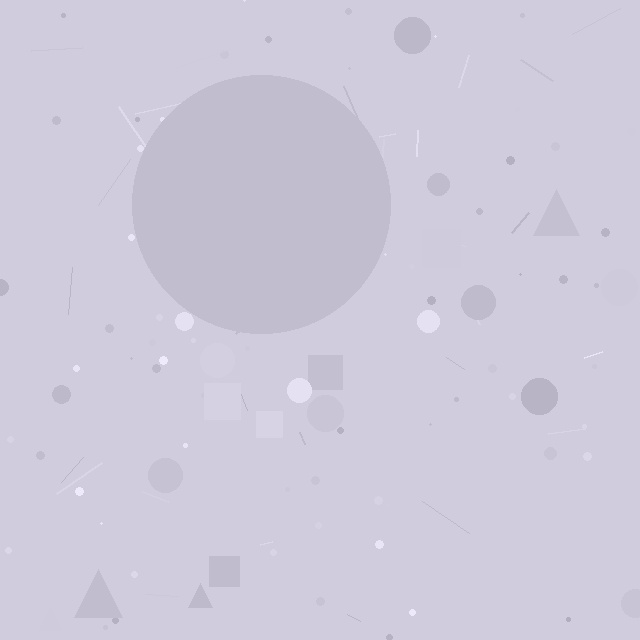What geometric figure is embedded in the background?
A circle is embedded in the background.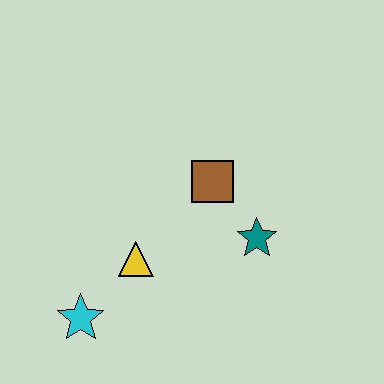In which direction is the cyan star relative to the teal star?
The cyan star is to the left of the teal star.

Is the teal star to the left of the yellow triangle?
No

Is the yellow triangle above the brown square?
No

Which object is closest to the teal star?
The brown square is closest to the teal star.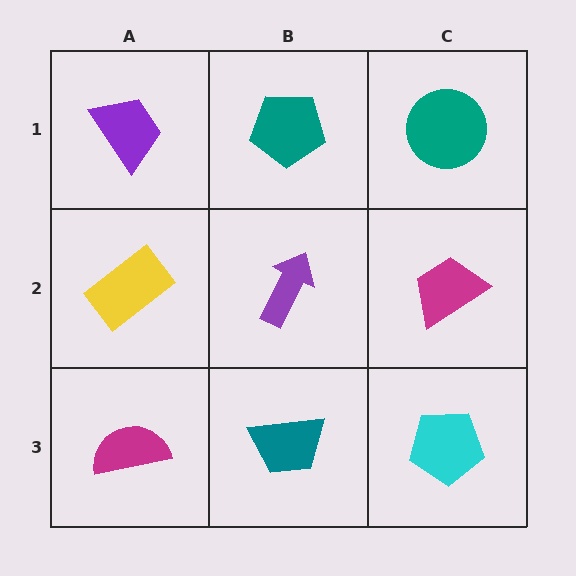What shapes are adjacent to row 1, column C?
A magenta trapezoid (row 2, column C), a teal pentagon (row 1, column B).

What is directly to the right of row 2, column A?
A purple arrow.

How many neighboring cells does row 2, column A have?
3.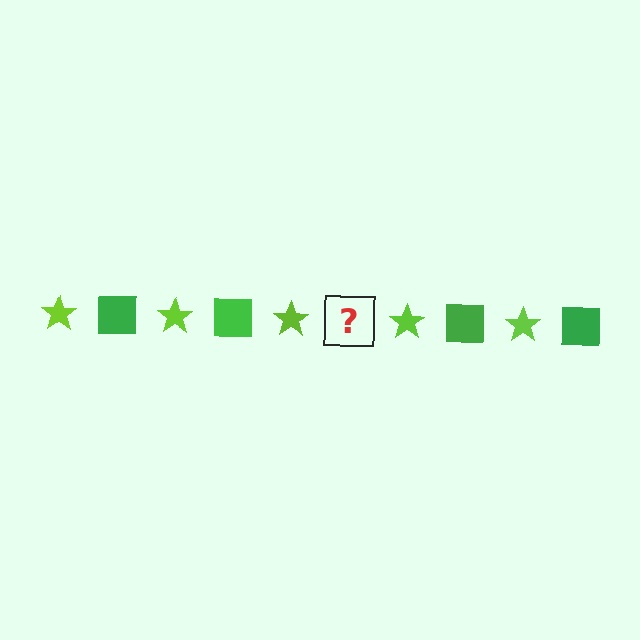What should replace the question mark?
The question mark should be replaced with a green square.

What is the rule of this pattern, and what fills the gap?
The rule is that the pattern alternates between lime star and green square. The gap should be filled with a green square.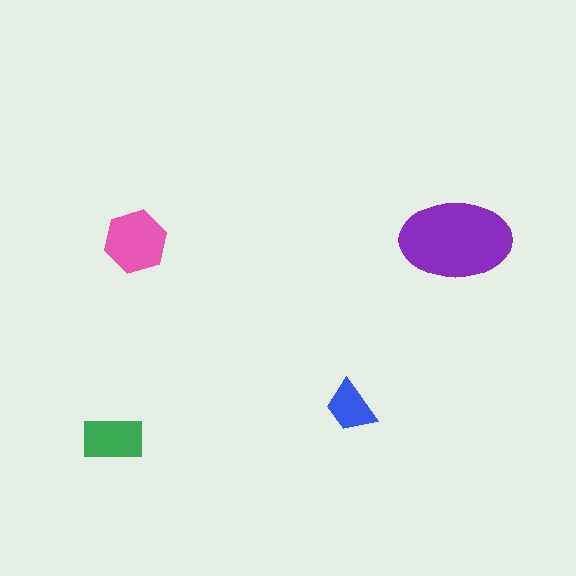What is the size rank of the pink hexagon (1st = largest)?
2nd.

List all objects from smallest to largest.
The blue trapezoid, the green rectangle, the pink hexagon, the purple ellipse.